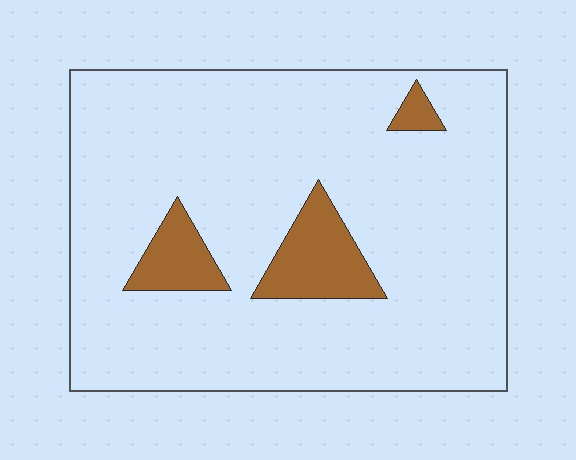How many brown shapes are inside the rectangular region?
3.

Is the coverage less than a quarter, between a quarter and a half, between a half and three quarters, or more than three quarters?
Less than a quarter.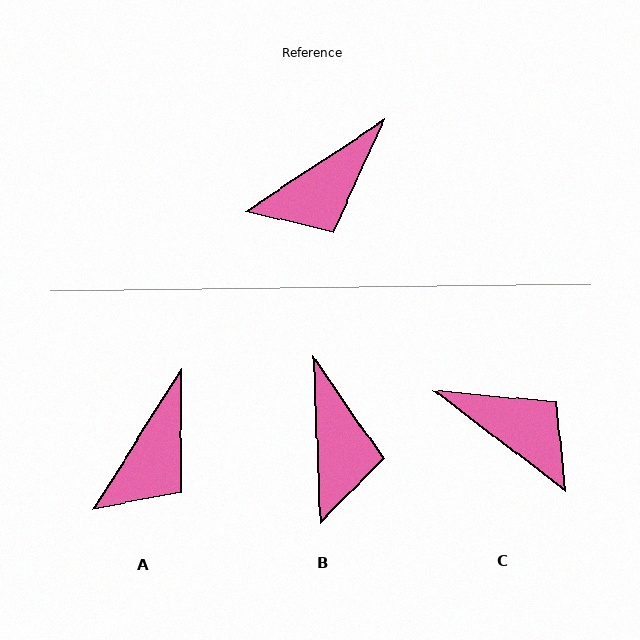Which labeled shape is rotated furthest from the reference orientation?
C, about 109 degrees away.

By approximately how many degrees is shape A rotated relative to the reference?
Approximately 25 degrees counter-clockwise.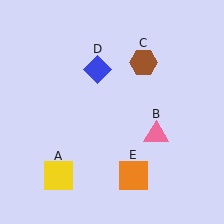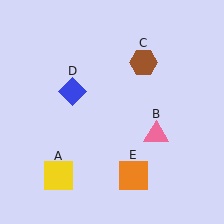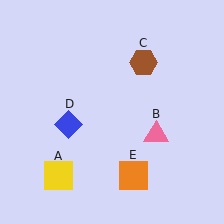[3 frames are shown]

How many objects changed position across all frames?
1 object changed position: blue diamond (object D).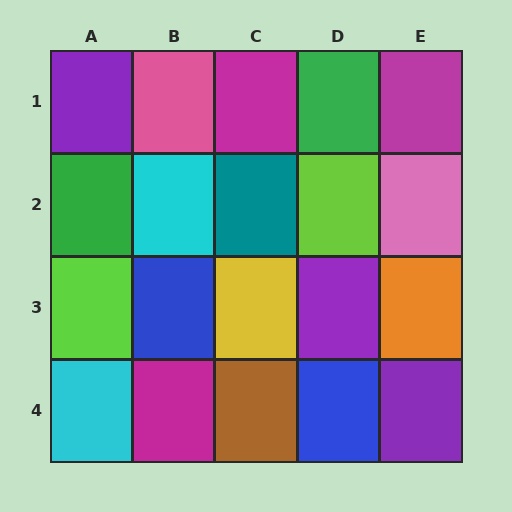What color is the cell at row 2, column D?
Lime.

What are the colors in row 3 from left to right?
Lime, blue, yellow, purple, orange.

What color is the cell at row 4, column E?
Purple.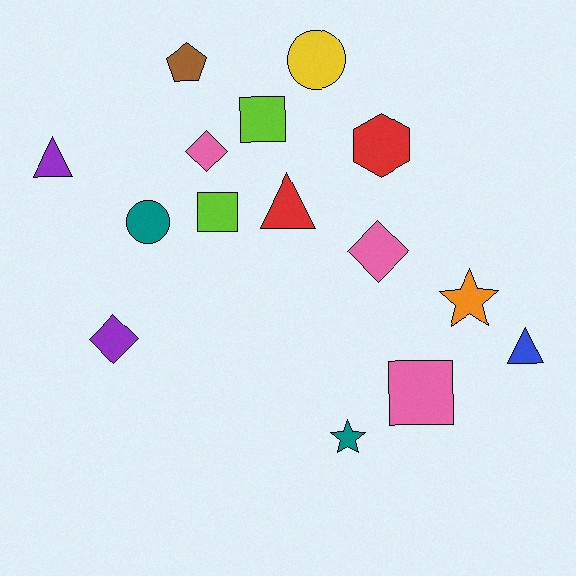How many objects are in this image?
There are 15 objects.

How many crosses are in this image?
There are no crosses.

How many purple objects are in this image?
There are 2 purple objects.